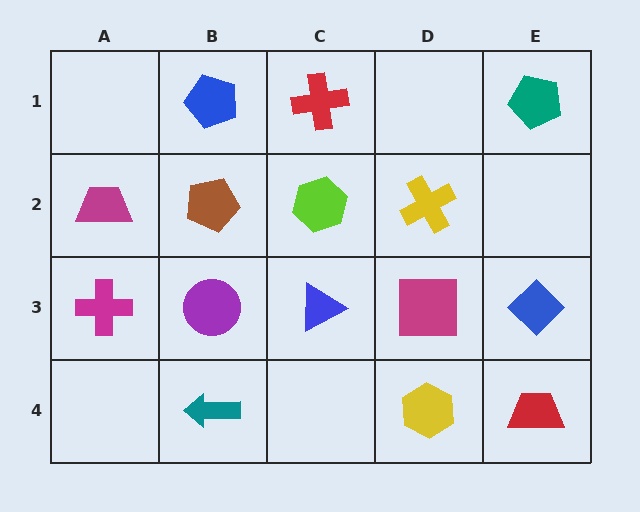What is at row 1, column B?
A blue pentagon.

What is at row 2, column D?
A yellow cross.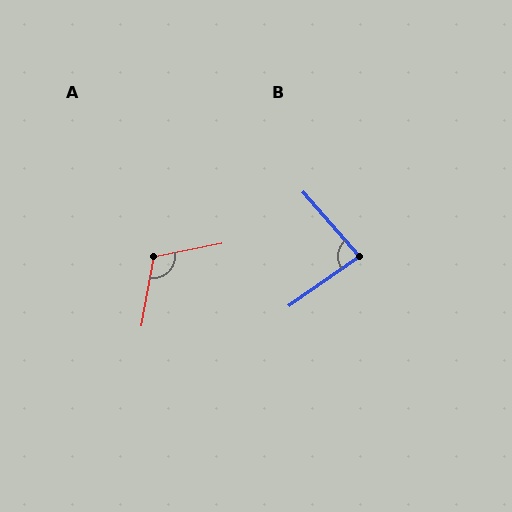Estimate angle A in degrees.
Approximately 111 degrees.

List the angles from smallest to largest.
B (84°), A (111°).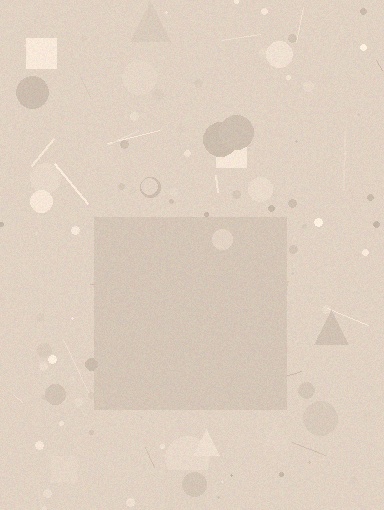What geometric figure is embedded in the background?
A square is embedded in the background.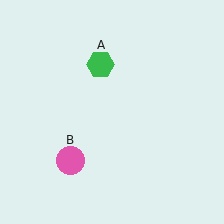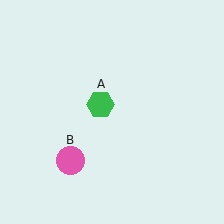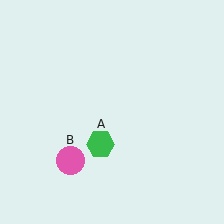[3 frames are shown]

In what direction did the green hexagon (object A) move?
The green hexagon (object A) moved down.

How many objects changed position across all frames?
1 object changed position: green hexagon (object A).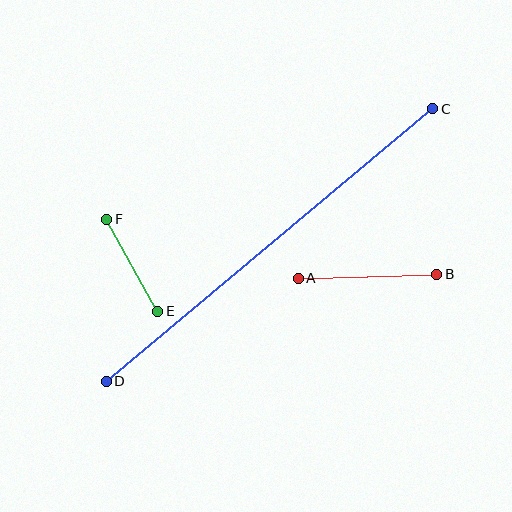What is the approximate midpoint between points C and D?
The midpoint is at approximately (269, 245) pixels.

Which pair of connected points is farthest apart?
Points C and D are farthest apart.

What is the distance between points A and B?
The distance is approximately 139 pixels.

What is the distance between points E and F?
The distance is approximately 105 pixels.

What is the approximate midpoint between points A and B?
The midpoint is at approximately (368, 276) pixels.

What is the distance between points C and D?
The distance is approximately 425 pixels.